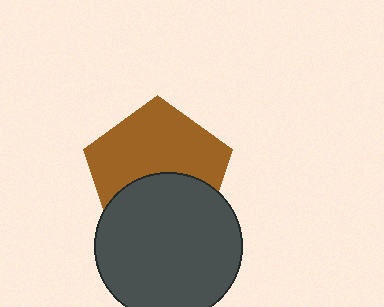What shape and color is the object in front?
The object in front is a dark gray circle.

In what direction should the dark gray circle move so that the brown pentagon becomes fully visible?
The dark gray circle should move down. That is the shortest direction to clear the overlap and leave the brown pentagon fully visible.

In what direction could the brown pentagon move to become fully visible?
The brown pentagon could move up. That would shift it out from behind the dark gray circle entirely.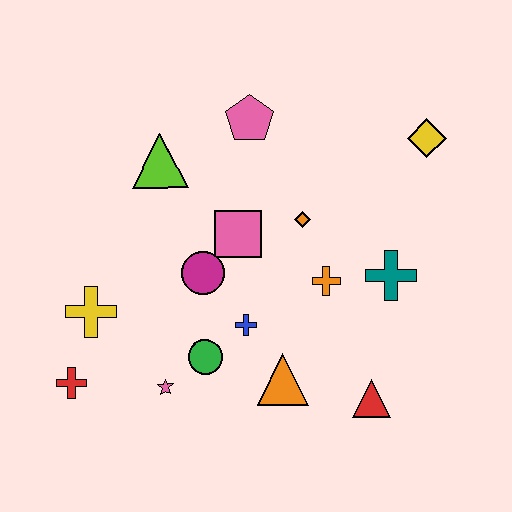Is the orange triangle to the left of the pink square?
No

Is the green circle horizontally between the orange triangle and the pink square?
No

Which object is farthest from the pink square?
The red cross is farthest from the pink square.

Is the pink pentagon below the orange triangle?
No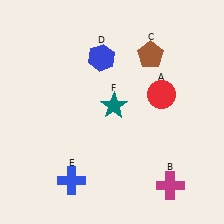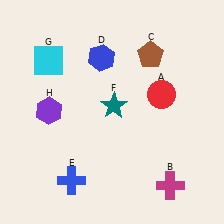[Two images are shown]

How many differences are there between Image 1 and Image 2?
There are 2 differences between the two images.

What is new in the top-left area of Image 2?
A cyan square (G) was added in the top-left area of Image 2.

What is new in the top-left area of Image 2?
A purple hexagon (H) was added in the top-left area of Image 2.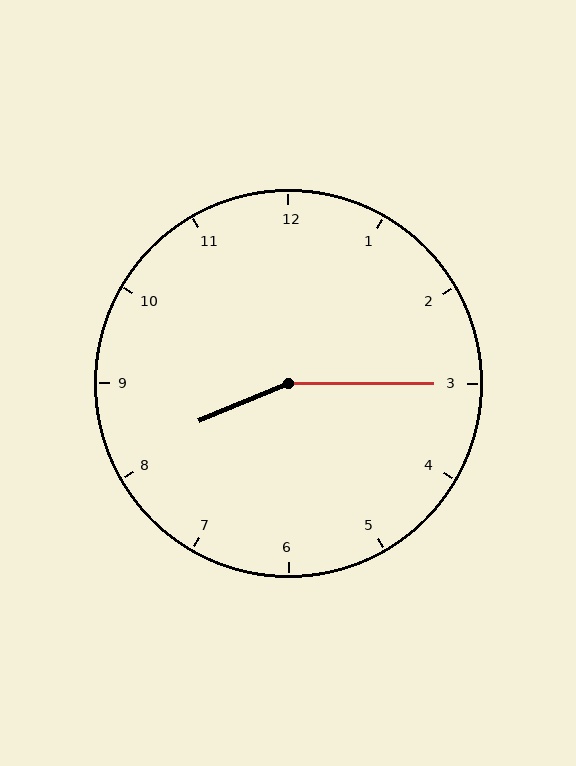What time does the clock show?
8:15.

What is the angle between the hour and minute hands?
Approximately 158 degrees.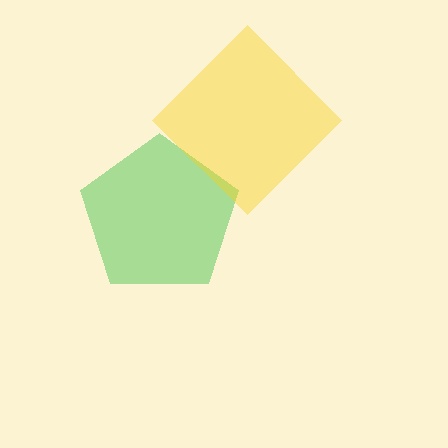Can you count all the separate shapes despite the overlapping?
Yes, there are 2 separate shapes.